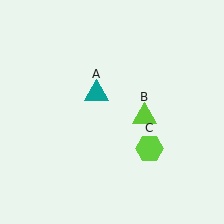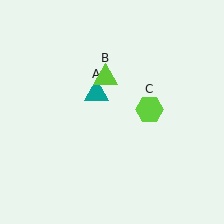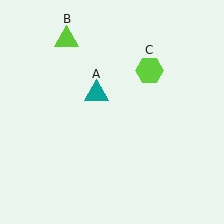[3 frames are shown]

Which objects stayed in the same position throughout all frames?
Teal triangle (object A) remained stationary.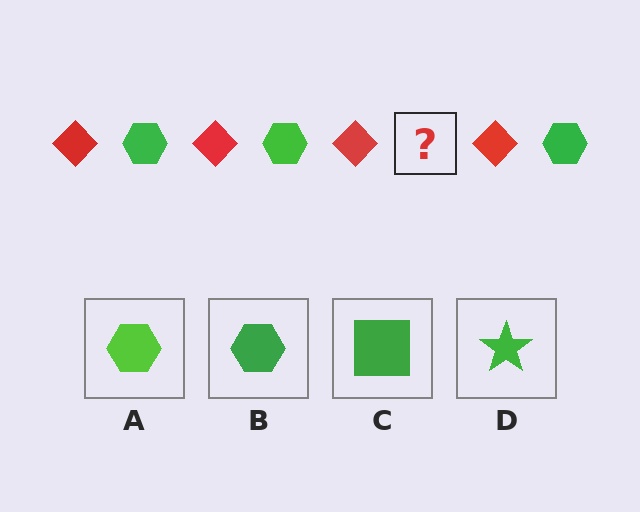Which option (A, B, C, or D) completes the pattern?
B.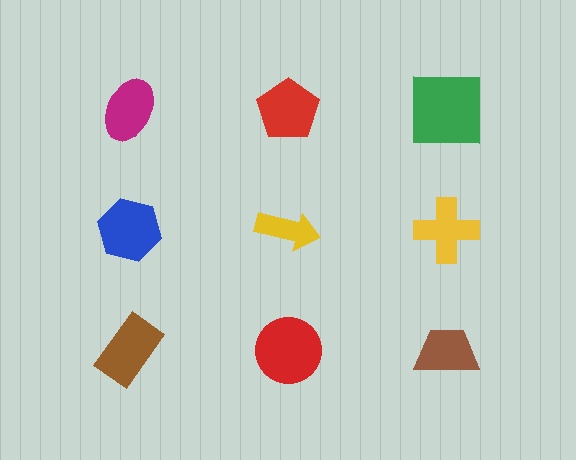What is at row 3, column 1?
A brown rectangle.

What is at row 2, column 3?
A yellow cross.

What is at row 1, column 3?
A green square.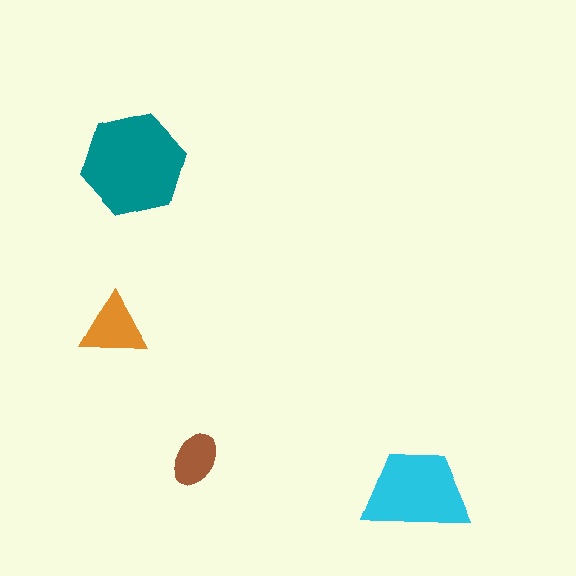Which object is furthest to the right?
The cyan trapezoid is rightmost.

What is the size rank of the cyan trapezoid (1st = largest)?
2nd.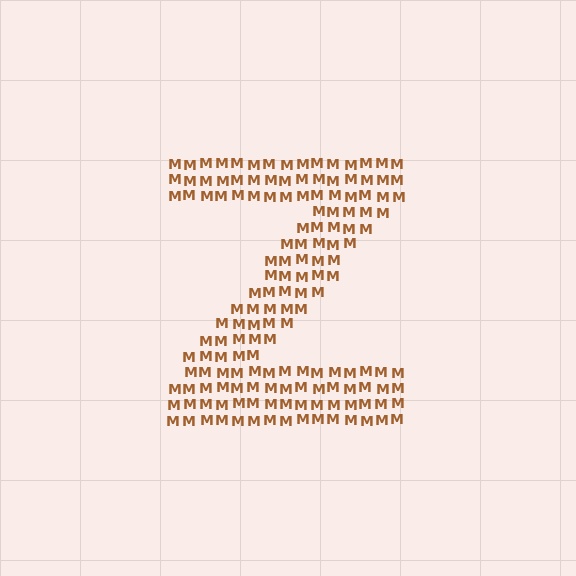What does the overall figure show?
The overall figure shows the letter Z.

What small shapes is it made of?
It is made of small letter M's.